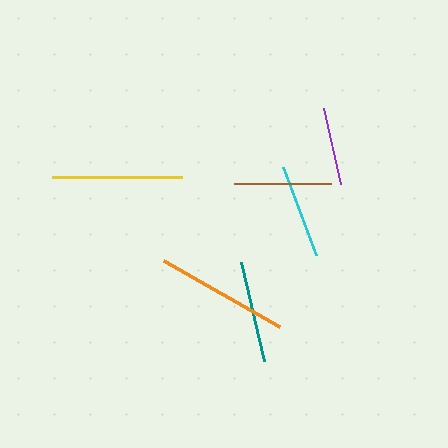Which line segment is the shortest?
The purple line is the shortest at approximately 78 pixels.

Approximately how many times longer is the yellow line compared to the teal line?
The yellow line is approximately 1.3 times the length of the teal line.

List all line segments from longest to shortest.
From longest to shortest: orange, yellow, teal, brown, cyan, purple.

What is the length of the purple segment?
The purple segment is approximately 78 pixels long.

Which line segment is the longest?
The orange line is the longest at approximately 133 pixels.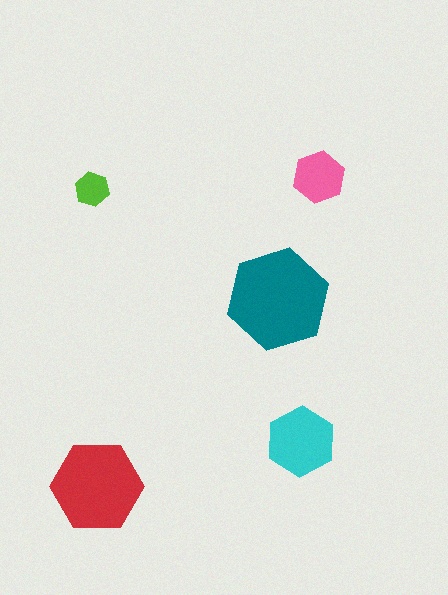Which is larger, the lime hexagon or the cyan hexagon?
The cyan one.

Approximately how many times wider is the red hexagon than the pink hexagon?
About 2 times wider.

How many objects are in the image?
There are 5 objects in the image.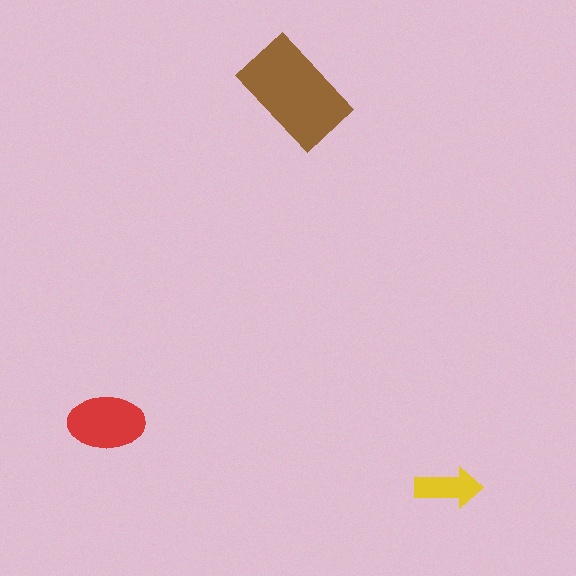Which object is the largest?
The brown rectangle.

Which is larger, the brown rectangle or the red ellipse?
The brown rectangle.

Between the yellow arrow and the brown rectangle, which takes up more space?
The brown rectangle.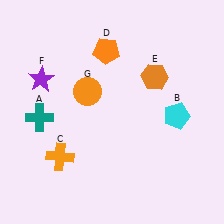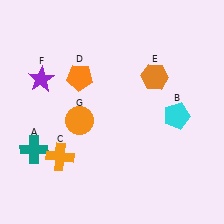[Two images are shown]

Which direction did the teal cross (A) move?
The teal cross (A) moved down.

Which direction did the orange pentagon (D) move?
The orange pentagon (D) moved left.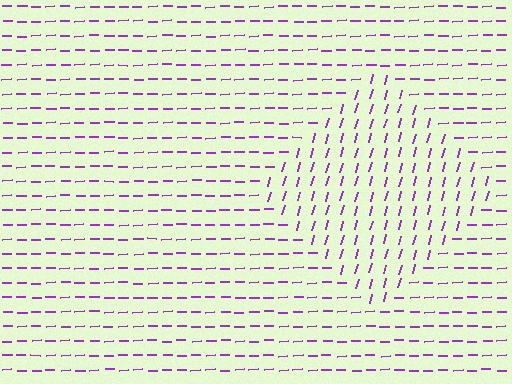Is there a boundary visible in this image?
Yes, there is a texture boundary formed by a change in line orientation.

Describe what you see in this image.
The image is filled with small purple line segments. A diamond region in the image has lines oriented differently from the surrounding lines, creating a visible texture boundary.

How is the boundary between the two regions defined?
The boundary is defined purely by a change in line orientation (approximately 73 degrees difference). All lines are the same color and thickness.